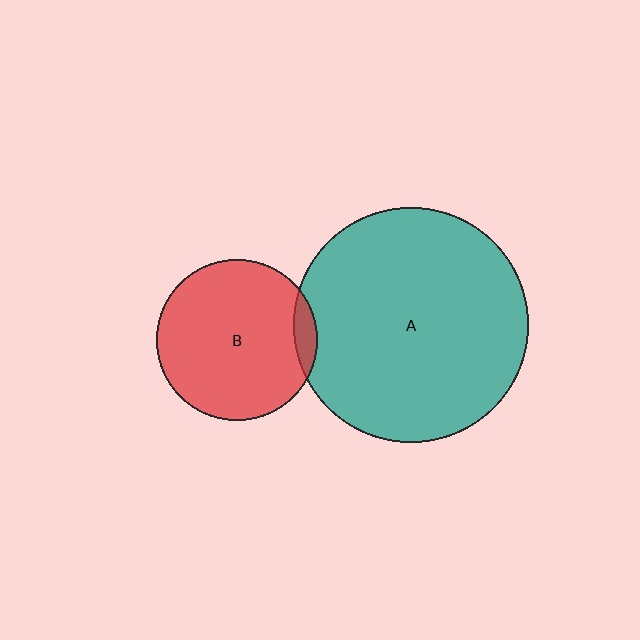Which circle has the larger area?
Circle A (teal).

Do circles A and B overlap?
Yes.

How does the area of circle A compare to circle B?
Approximately 2.1 times.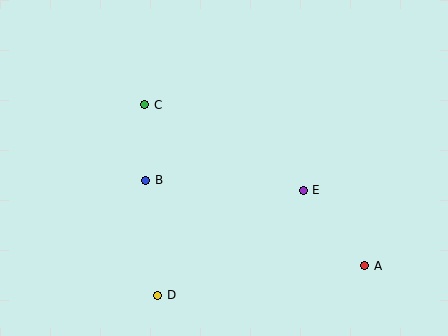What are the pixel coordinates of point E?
Point E is at (303, 190).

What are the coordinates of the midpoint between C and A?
The midpoint between C and A is at (255, 185).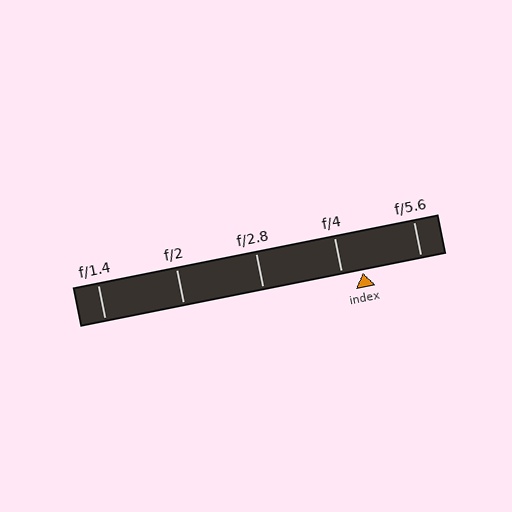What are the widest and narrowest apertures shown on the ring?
The widest aperture shown is f/1.4 and the narrowest is f/5.6.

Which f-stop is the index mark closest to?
The index mark is closest to f/4.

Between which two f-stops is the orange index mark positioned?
The index mark is between f/4 and f/5.6.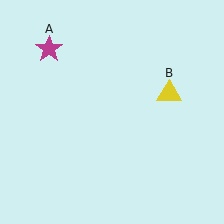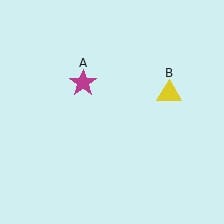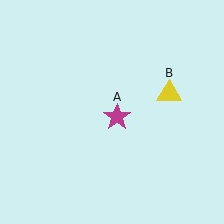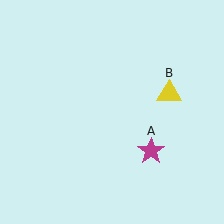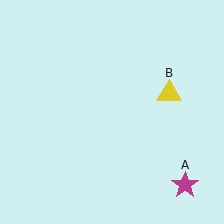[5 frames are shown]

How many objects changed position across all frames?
1 object changed position: magenta star (object A).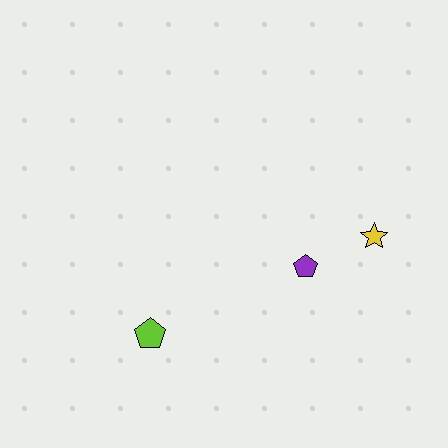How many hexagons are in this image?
There are no hexagons.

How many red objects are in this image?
There are no red objects.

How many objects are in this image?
There are 3 objects.